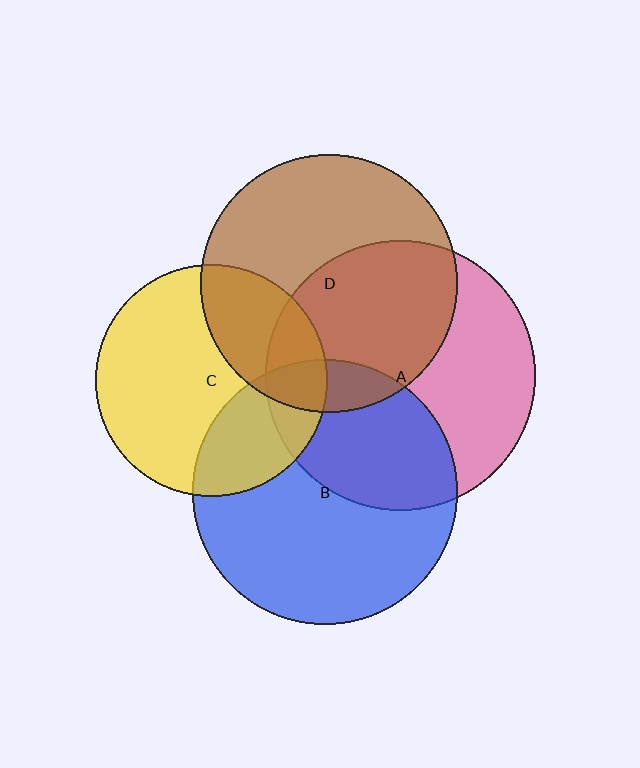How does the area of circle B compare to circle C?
Approximately 1.3 times.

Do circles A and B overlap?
Yes.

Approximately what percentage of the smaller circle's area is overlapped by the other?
Approximately 40%.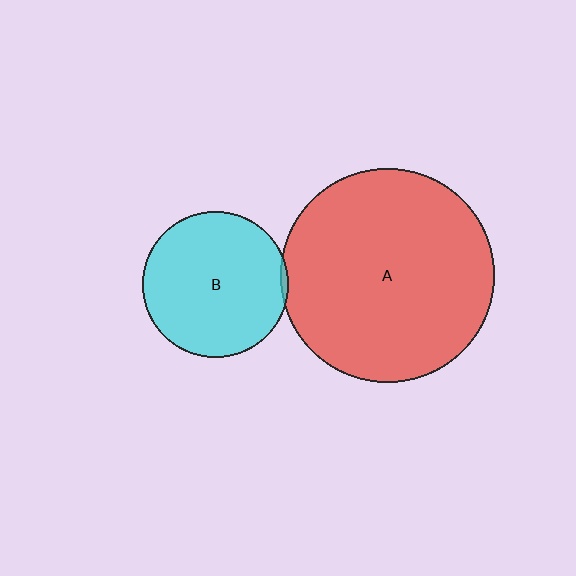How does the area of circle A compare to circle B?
Approximately 2.2 times.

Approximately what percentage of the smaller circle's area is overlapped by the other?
Approximately 5%.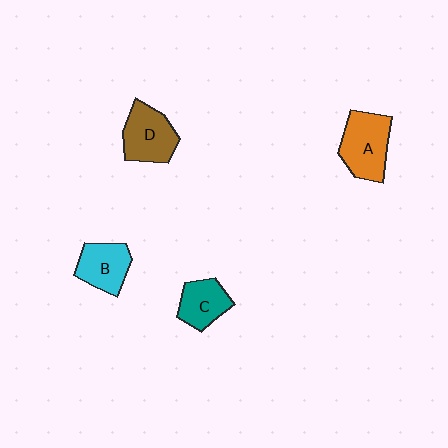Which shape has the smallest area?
Shape C (teal).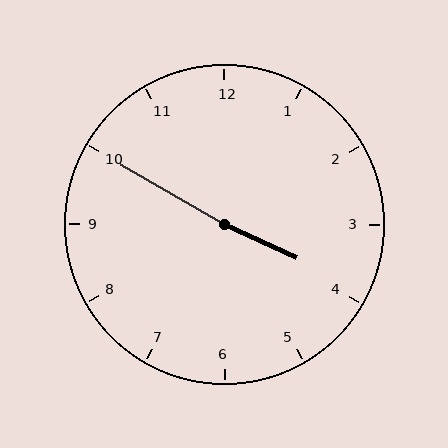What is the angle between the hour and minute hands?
Approximately 175 degrees.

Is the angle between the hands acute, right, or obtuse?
It is obtuse.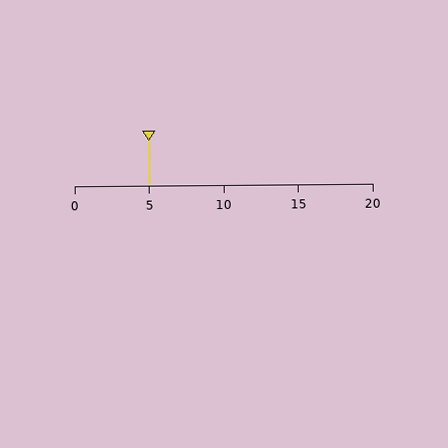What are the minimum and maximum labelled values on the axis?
The axis runs from 0 to 20.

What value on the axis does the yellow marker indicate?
The marker indicates approximately 5.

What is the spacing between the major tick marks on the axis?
The major ticks are spaced 5 apart.